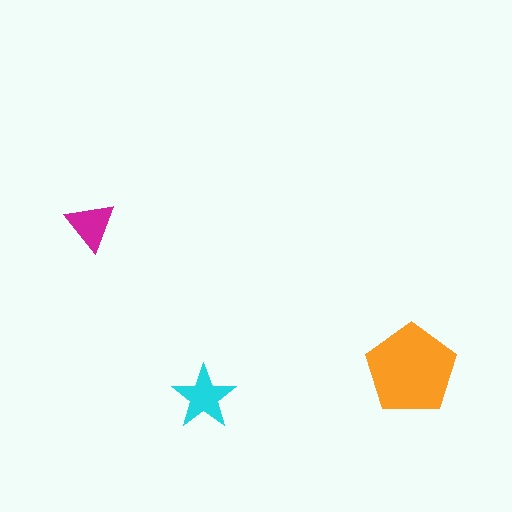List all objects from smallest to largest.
The magenta triangle, the cyan star, the orange pentagon.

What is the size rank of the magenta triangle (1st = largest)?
3rd.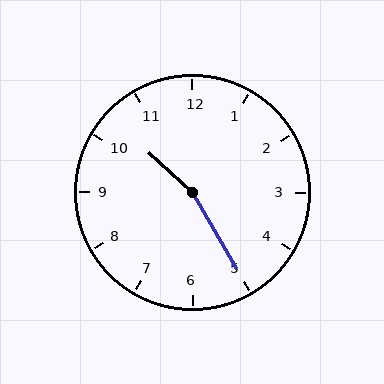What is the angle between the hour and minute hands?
Approximately 162 degrees.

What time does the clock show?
10:25.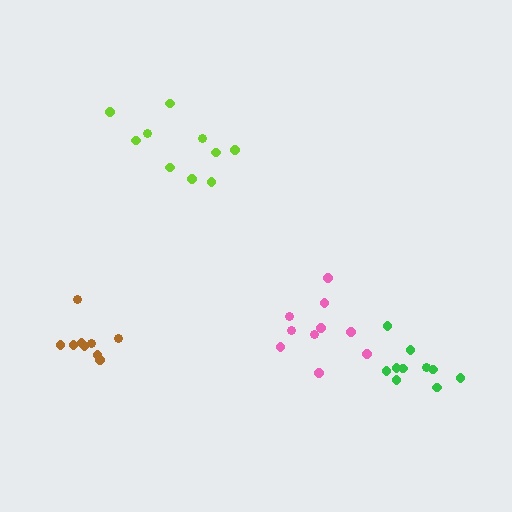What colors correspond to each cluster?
The clusters are colored: lime, pink, green, brown.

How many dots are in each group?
Group 1: 10 dots, Group 2: 10 dots, Group 3: 10 dots, Group 4: 9 dots (39 total).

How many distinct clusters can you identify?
There are 4 distinct clusters.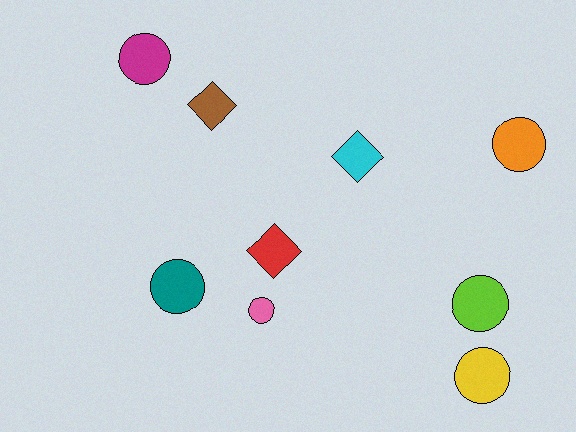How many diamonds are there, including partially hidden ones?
There are 3 diamonds.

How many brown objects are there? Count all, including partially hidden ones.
There is 1 brown object.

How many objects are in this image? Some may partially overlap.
There are 9 objects.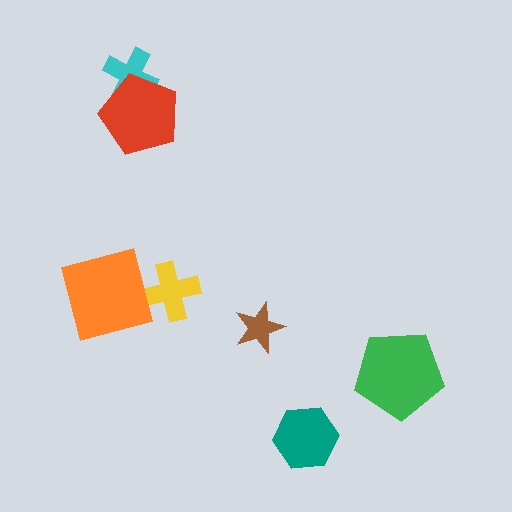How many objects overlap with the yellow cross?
0 objects overlap with the yellow cross.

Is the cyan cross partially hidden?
Yes, it is partially covered by another shape.